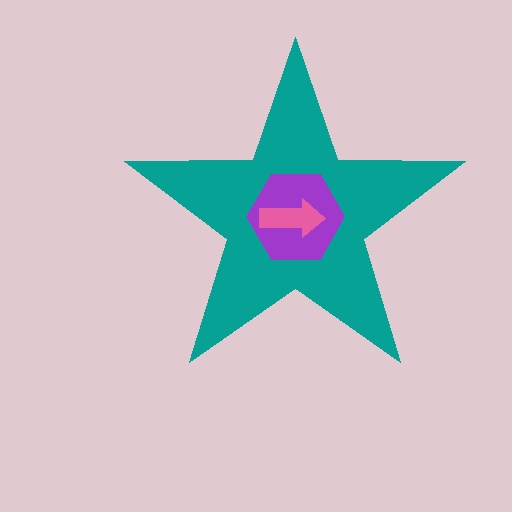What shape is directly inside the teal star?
The purple hexagon.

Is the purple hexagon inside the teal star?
Yes.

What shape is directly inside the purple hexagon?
The pink arrow.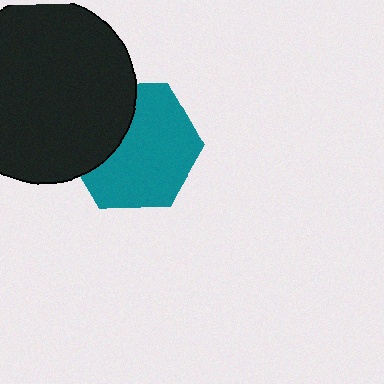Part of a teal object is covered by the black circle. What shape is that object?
It is a hexagon.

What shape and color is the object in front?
The object in front is a black circle.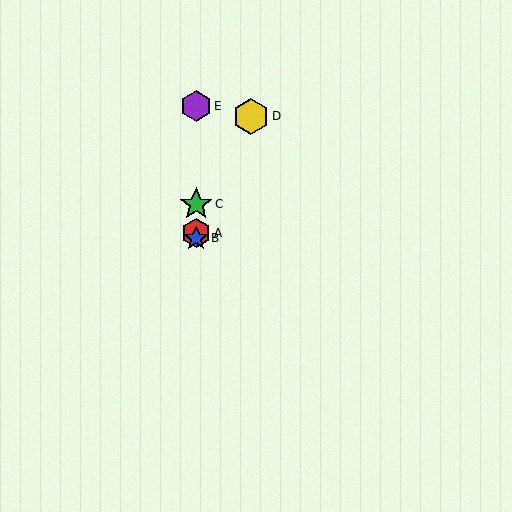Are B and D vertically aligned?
No, B is at x≈196 and D is at x≈251.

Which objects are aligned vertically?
Objects A, B, C, E are aligned vertically.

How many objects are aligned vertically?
4 objects (A, B, C, E) are aligned vertically.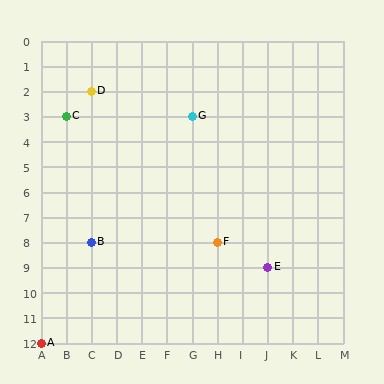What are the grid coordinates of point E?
Point E is at grid coordinates (J, 9).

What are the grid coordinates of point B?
Point B is at grid coordinates (C, 8).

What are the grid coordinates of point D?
Point D is at grid coordinates (C, 2).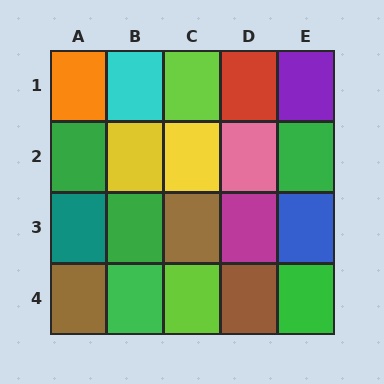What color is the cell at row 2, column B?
Yellow.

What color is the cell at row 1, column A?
Orange.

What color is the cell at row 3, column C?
Brown.